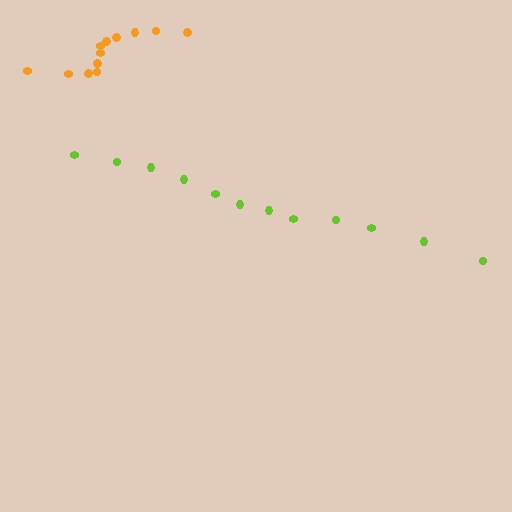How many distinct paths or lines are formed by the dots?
There are 2 distinct paths.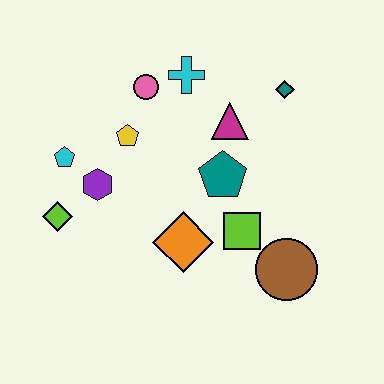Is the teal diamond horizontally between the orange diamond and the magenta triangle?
No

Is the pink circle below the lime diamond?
No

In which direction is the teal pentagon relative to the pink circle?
The teal pentagon is below the pink circle.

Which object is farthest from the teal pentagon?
The lime diamond is farthest from the teal pentagon.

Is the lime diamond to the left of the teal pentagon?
Yes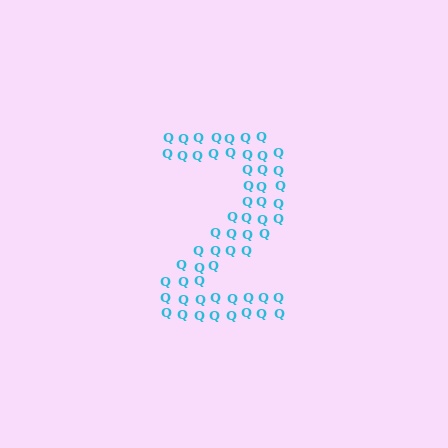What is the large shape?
The large shape is the digit 2.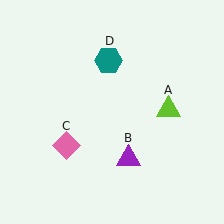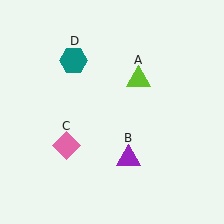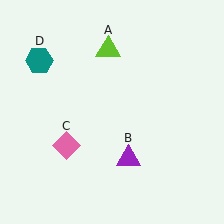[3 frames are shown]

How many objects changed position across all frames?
2 objects changed position: lime triangle (object A), teal hexagon (object D).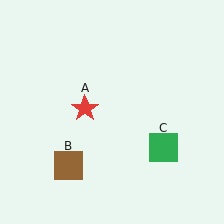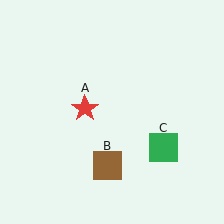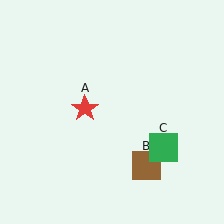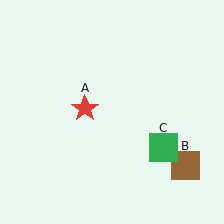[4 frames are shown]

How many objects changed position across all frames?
1 object changed position: brown square (object B).